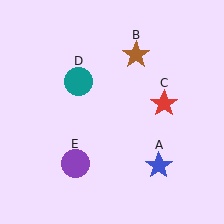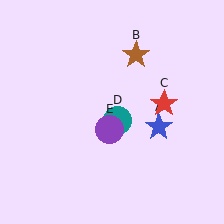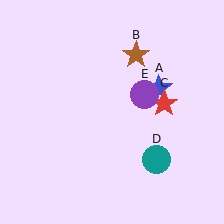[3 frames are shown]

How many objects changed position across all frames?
3 objects changed position: blue star (object A), teal circle (object D), purple circle (object E).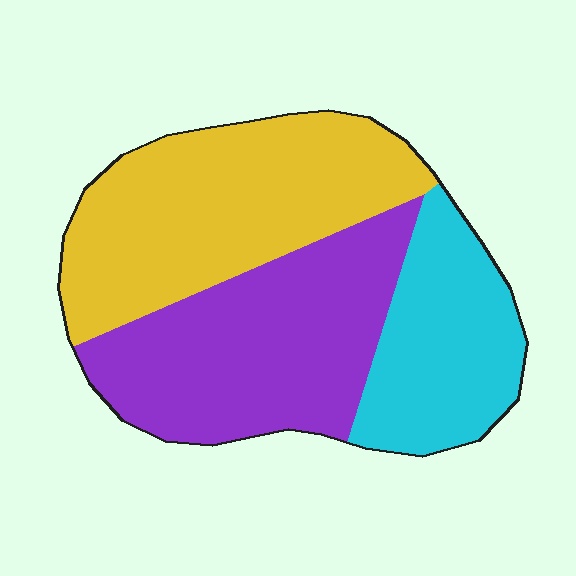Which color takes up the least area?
Cyan, at roughly 25%.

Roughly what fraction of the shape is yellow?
Yellow takes up between a quarter and a half of the shape.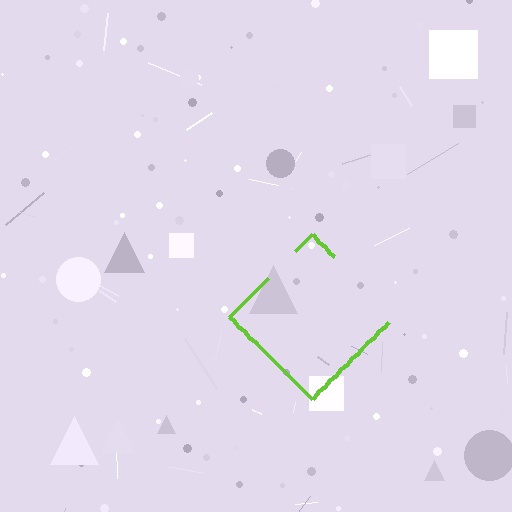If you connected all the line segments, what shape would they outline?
They would outline a diamond.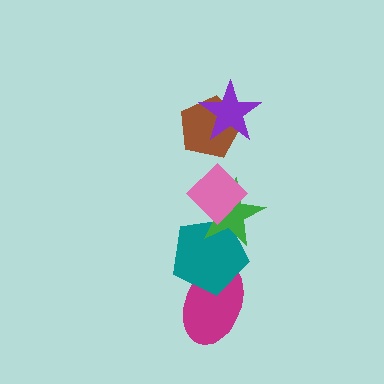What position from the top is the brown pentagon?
The brown pentagon is 2nd from the top.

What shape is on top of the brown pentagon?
The purple star is on top of the brown pentagon.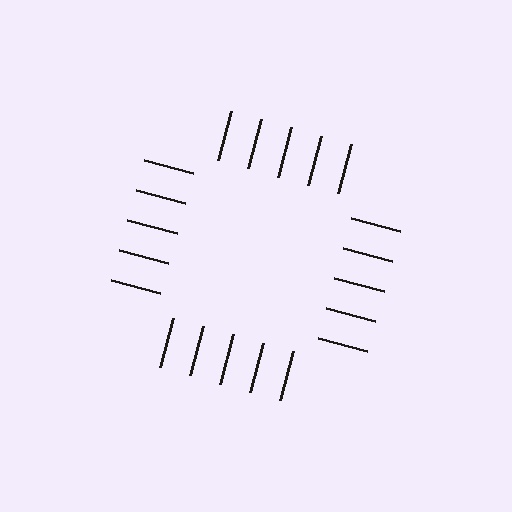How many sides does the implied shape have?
4 sides — the line-ends trace a square.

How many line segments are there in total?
20 — 5 along each of the 4 edges.